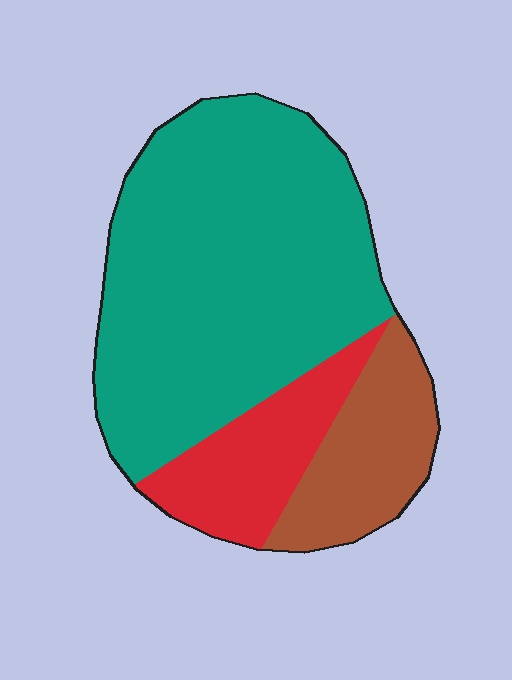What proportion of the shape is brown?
Brown takes up less than a quarter of the shape.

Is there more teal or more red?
Teal.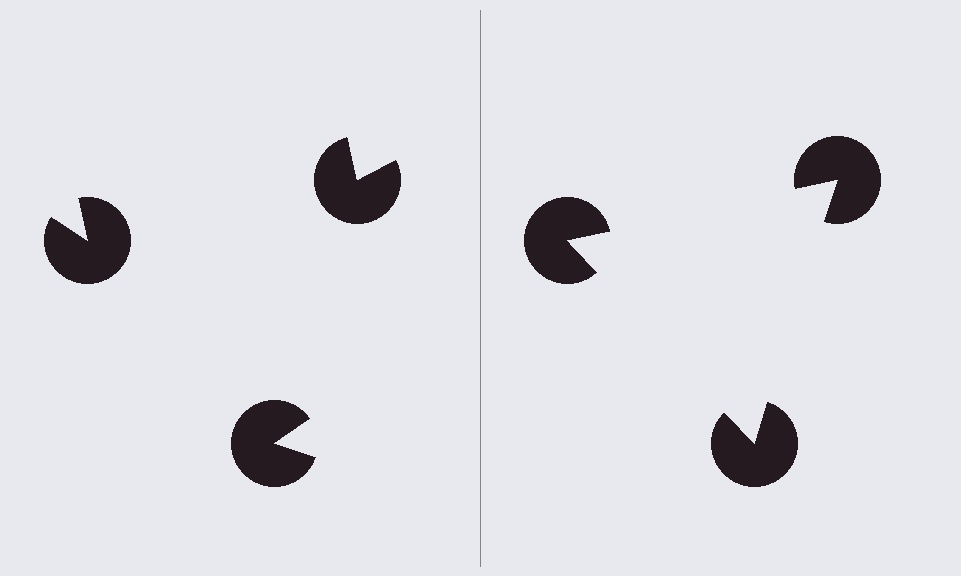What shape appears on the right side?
An illusory triangle.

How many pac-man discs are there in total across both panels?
6 — 3 on each side.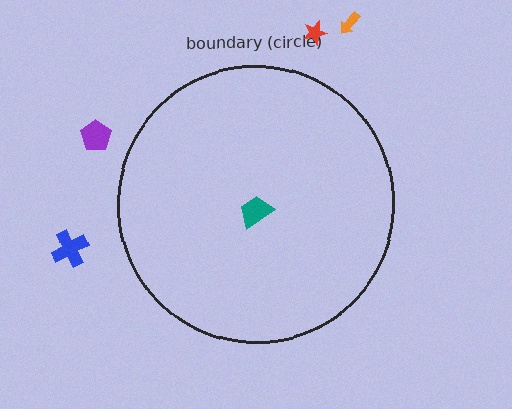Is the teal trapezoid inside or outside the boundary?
Inside.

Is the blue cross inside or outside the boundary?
Outside.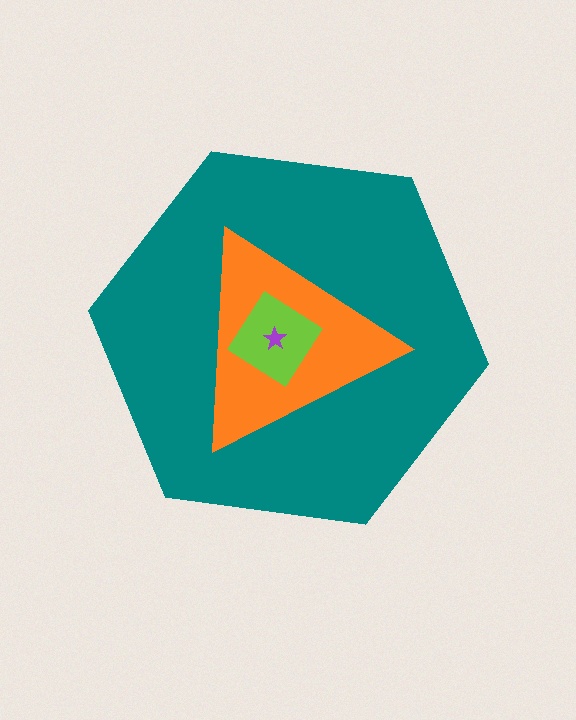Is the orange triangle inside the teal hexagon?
Yes.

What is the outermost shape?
The teal hexagon.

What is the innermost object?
The purple star.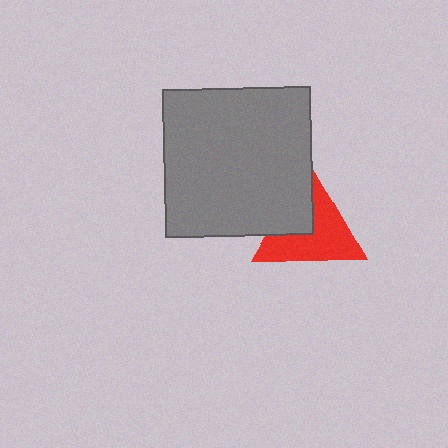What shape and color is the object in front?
The object in front is a gray square.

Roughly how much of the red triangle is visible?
Most of it is visible (roughly 66%).